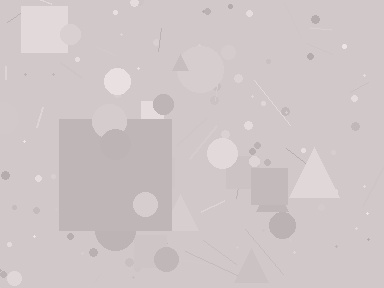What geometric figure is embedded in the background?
A square is embedded in the background.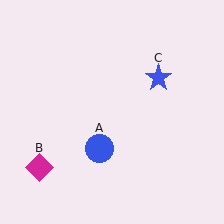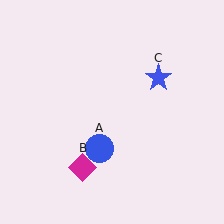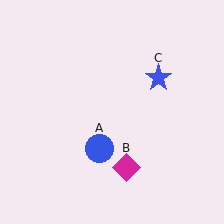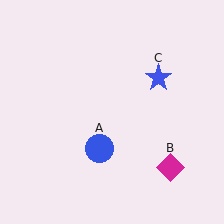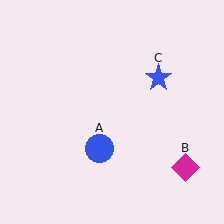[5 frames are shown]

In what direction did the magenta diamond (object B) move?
The magenta diamond (object B) moved right.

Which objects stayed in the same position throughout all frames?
Blue circle (object A) and blue star (object C) remained stationary.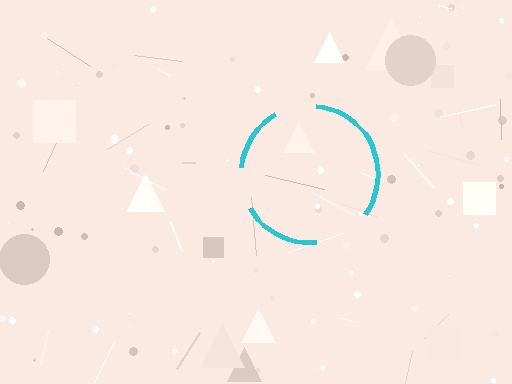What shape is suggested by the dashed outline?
The dashed outline suggests a circle.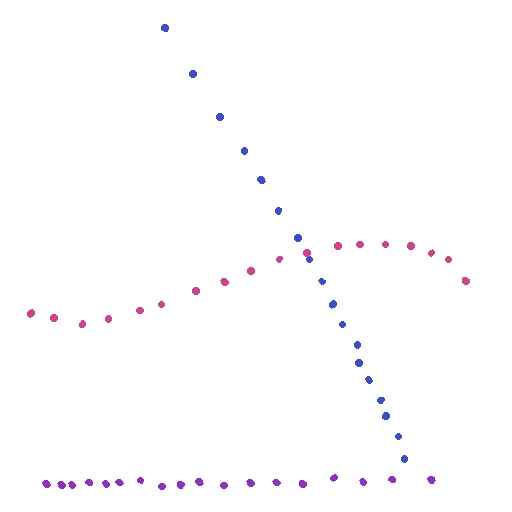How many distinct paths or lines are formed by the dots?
There are 3 distinct paths.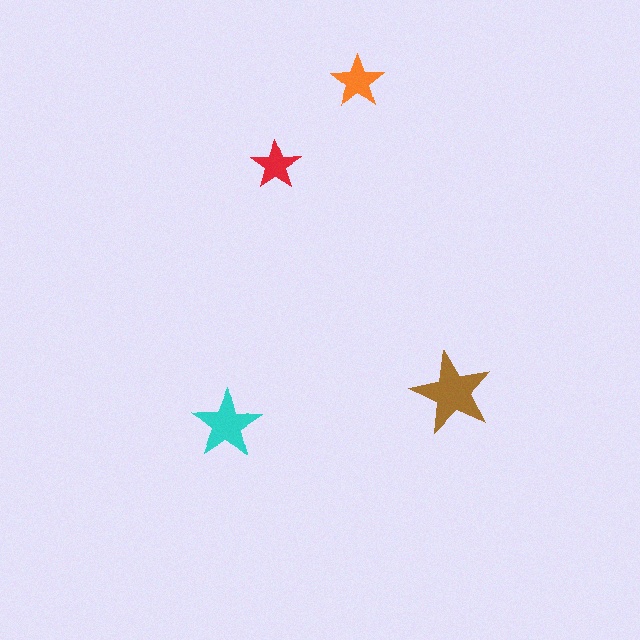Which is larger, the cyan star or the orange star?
The cyan one.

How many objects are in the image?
There are 4 objects in the image.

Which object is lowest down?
The cyan star is bottommost.